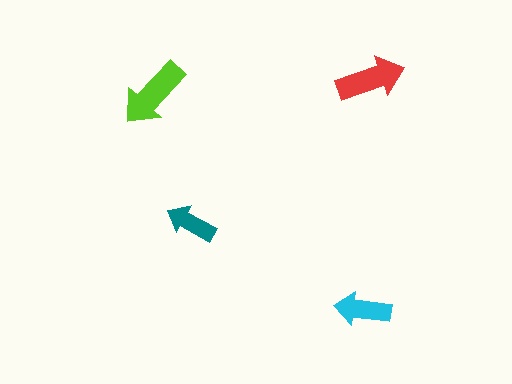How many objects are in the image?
There are 4 objects in the image.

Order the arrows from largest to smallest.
the lime one, the red one, the cyan one, the teal one.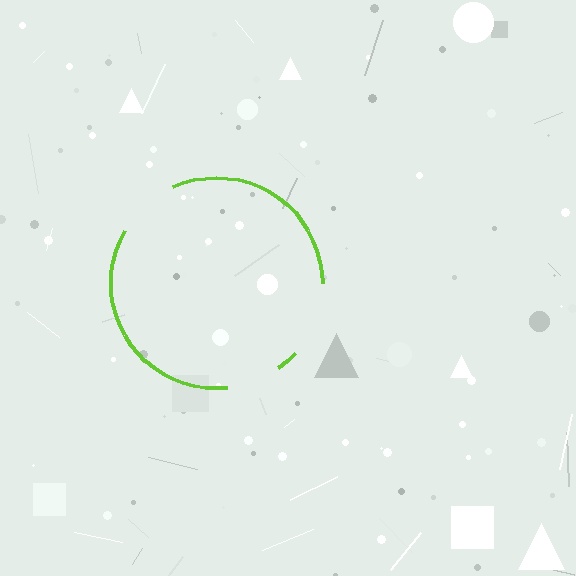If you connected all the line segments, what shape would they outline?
They would outline a circle.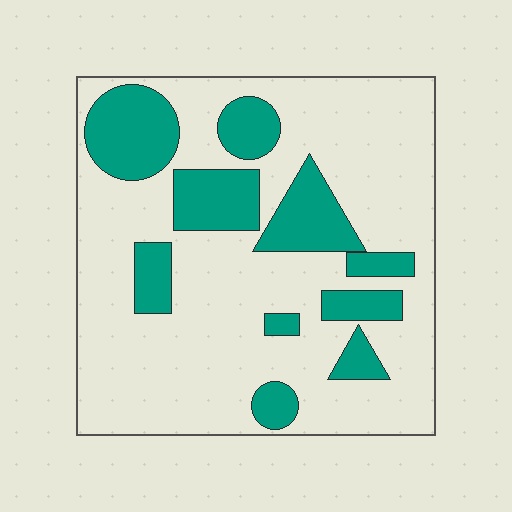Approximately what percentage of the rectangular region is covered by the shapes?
Approximately 25%.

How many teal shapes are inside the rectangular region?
10.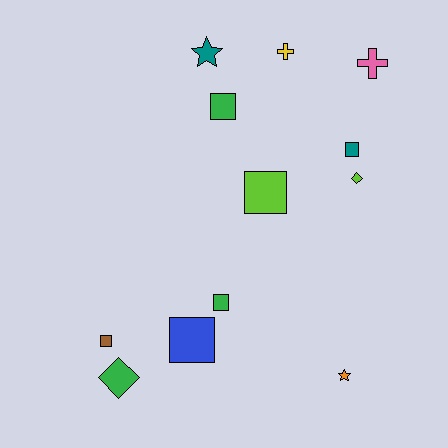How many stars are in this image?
There are 2 stars.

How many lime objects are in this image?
There are 2 lime objects.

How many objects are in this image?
There are 12 objects.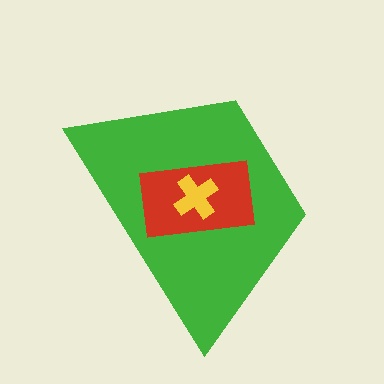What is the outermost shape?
The green trapezoid.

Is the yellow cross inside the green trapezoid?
Yes.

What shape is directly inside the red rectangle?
The yellow cross.